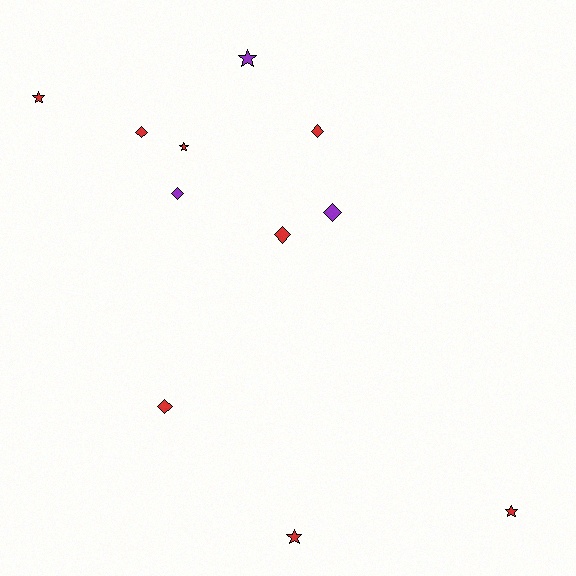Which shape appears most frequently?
Diamond, with 6 objects.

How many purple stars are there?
There is 1 purple star.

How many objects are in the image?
There are 11 objects.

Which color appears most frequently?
Red, with 8 objects.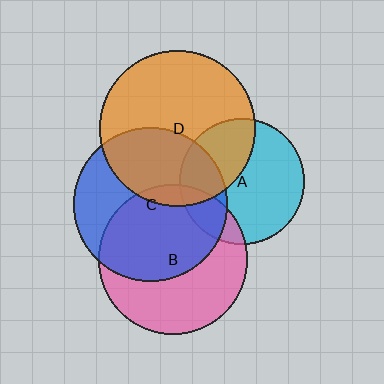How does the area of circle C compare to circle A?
Approximately 1.5 times.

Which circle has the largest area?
Circle D (orange).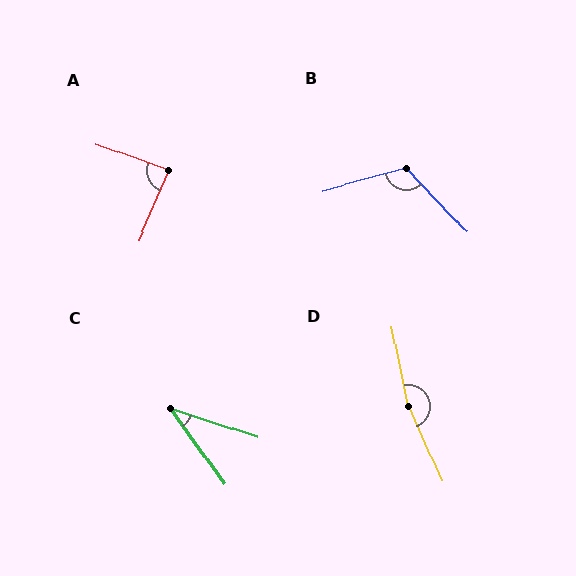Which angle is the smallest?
C, at approximately 36 degrees.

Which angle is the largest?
D, at approximately 168 degrees.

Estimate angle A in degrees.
Approximately 87 degrees.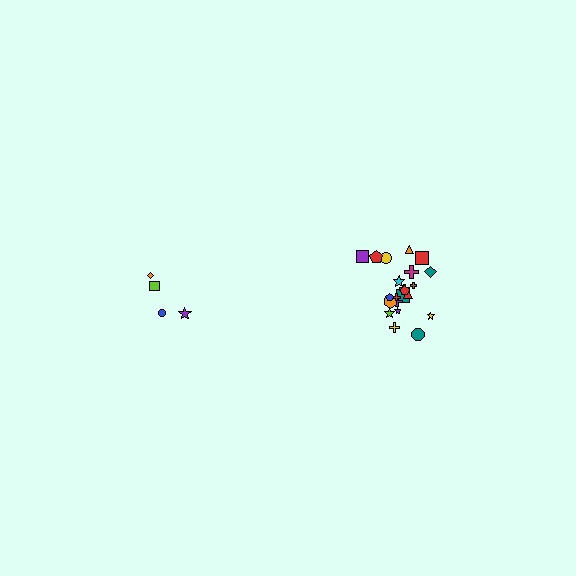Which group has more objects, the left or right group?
The right group.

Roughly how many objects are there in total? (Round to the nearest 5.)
Roughly 25 objects in total.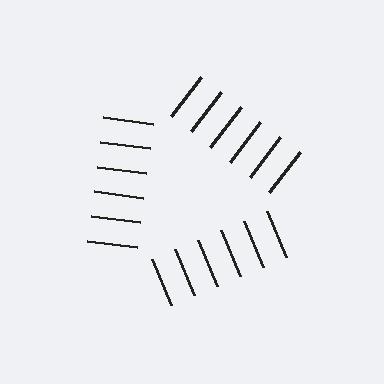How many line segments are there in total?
18 — 6 along each of the 3 edges.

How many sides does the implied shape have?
3 sides — the line-ends trace a triangle.